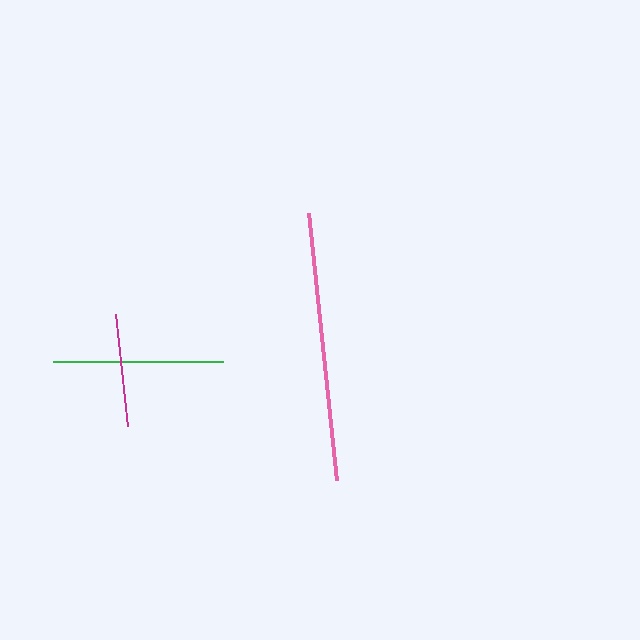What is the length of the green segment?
The green segment is approximately 171 pixels long.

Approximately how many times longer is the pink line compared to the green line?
The pink line is approximately 1.6 times the length of the green line.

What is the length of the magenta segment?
The magenta segment is approximately 113 pixels long.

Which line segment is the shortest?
The magenta line is the shortest at approximately 113 pixels.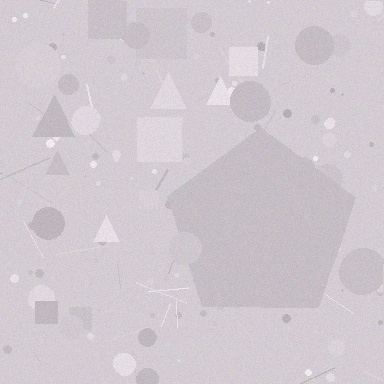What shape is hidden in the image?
A pentagon is hidden in the image.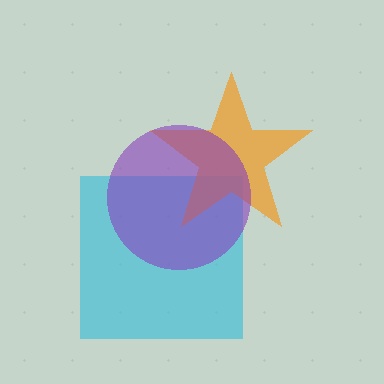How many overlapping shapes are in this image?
There are 3 overlapping shapes in the image.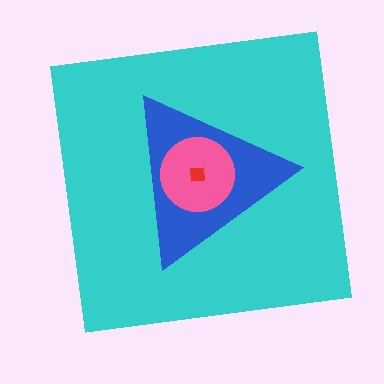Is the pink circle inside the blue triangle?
Yes.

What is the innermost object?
The red square.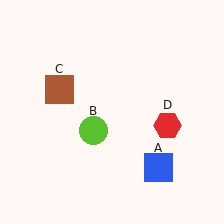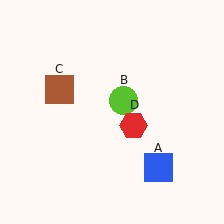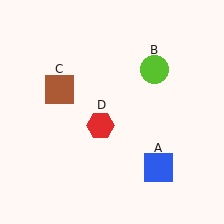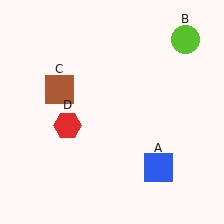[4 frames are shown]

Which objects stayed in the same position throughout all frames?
Blue square (object A) and brown square (object C) remained stationary.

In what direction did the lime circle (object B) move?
The lime circle (object B) moved up and to the right.